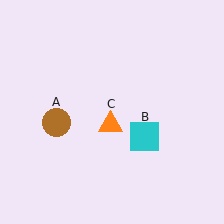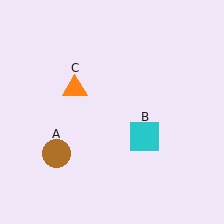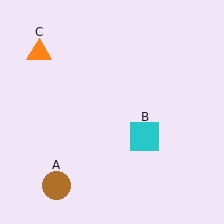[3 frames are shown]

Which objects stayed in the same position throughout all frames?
Cyan square (object B) remained stationary.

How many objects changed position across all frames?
2 objects changed position: brown circle (object A), orange triangle (object C).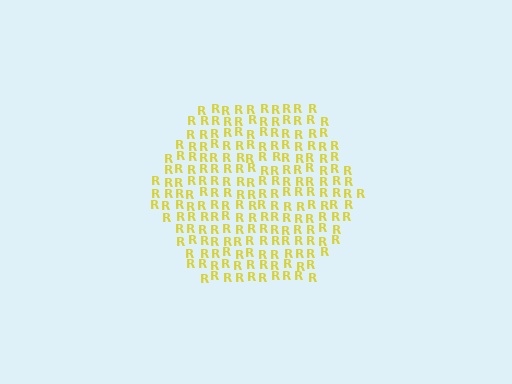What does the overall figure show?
The overall figure shows a hexagon.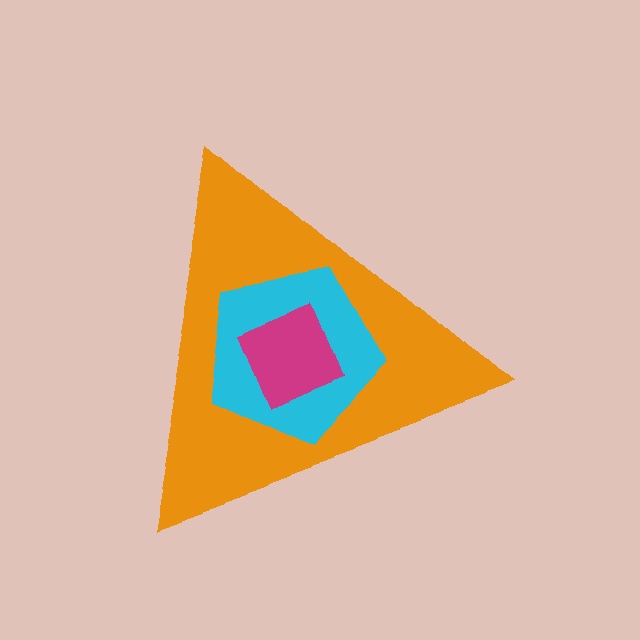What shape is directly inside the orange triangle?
The cyan pentagon.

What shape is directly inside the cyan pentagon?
The magenta square.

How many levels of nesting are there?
3.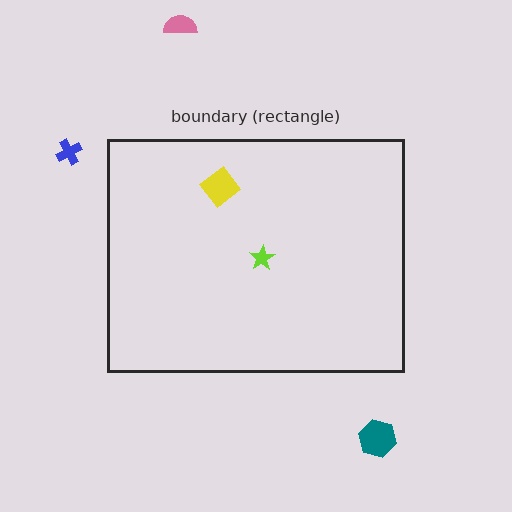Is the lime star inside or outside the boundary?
Inside.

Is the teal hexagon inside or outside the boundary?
Outside.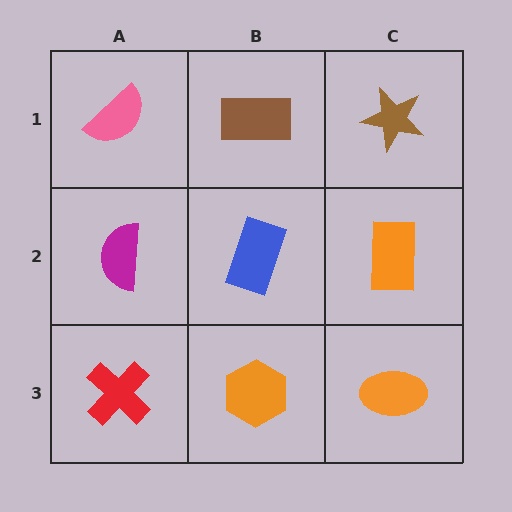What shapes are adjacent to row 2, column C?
A brown star (row 1, column C), an orange ellipse (row 3, column C), a blue rectangle (row 2, column B).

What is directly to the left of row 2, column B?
A magenta semicircle.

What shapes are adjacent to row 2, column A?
A pink semicircle (row 1, column A), a red cross (row 3, column A), a blue rectangle (row 2, column B).